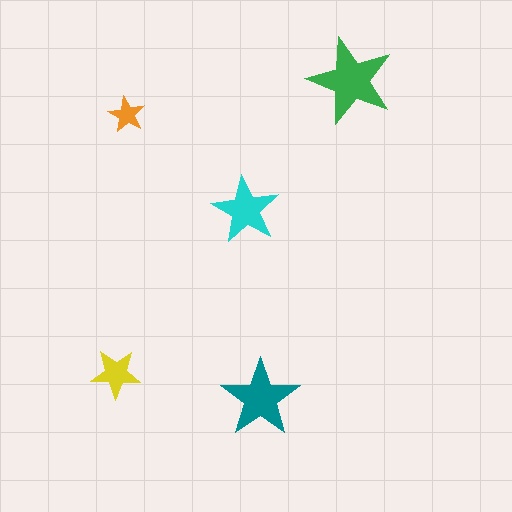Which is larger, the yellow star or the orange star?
The yellow one.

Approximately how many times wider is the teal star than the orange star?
About 2 times wider.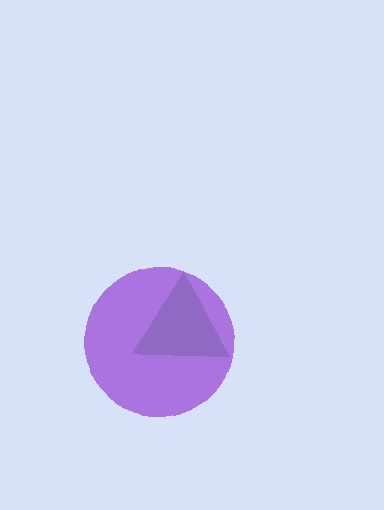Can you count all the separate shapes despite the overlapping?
Yes, there are 2 separate shapes.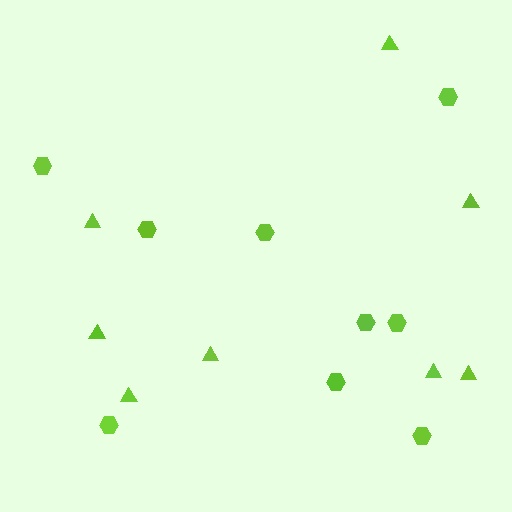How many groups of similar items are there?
There are 2 groups: one group of hexagons (9) and one group of triangles (8).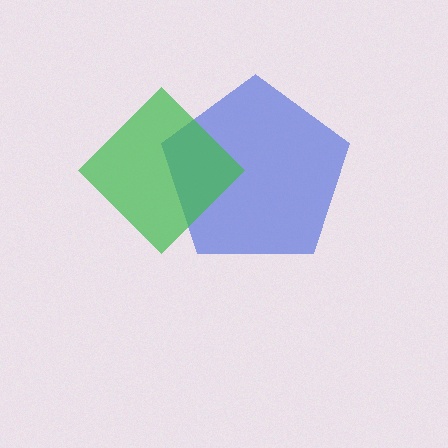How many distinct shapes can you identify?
There are 2 distinct shapes: a blue pentagon, a green diamond.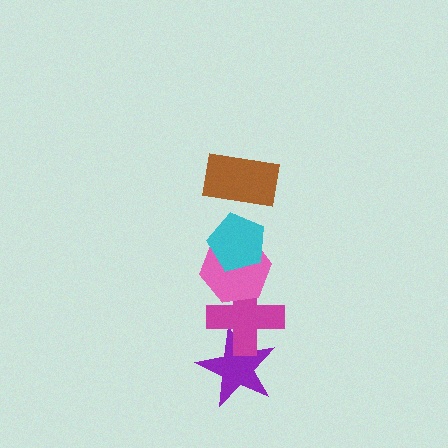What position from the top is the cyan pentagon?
The cyan pentagon is 2nd from the top.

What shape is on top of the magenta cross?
The pink hexagon is on top of the magenta cross.